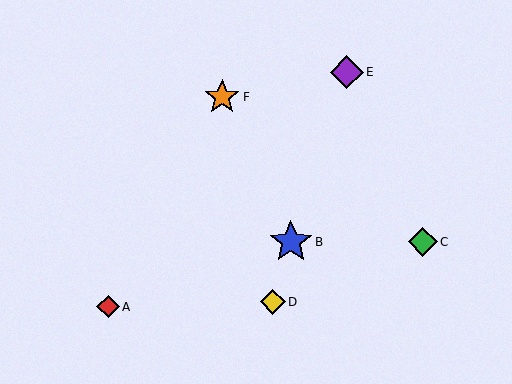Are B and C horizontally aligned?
Yes, both are at y≈242.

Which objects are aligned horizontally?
Objects B, C are aligned horizontally.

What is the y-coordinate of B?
Object B is at y≈242.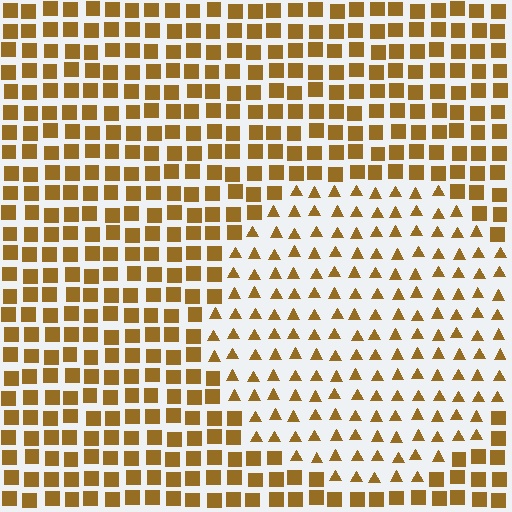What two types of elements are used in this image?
The image uses triangles inside the circle region and squares outside it.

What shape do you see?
I see a circle.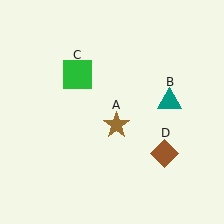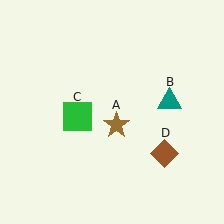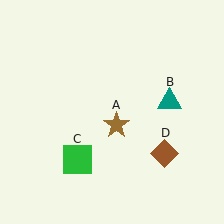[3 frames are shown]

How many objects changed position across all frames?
1 object changed position: green square (object C).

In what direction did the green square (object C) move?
The green square (object C) moved down.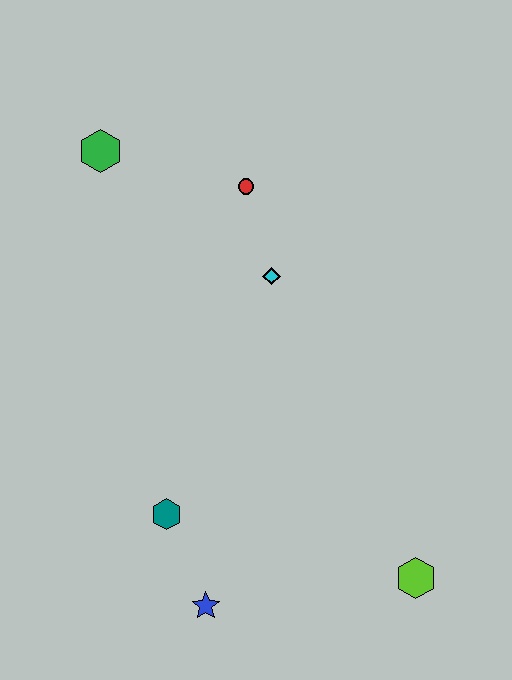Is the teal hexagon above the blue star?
Yes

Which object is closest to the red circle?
The cyan diamond is closest to the red circle.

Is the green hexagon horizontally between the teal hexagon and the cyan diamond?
No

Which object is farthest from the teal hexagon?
The green hexagon is farthest from the teal hexagon.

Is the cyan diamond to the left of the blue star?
No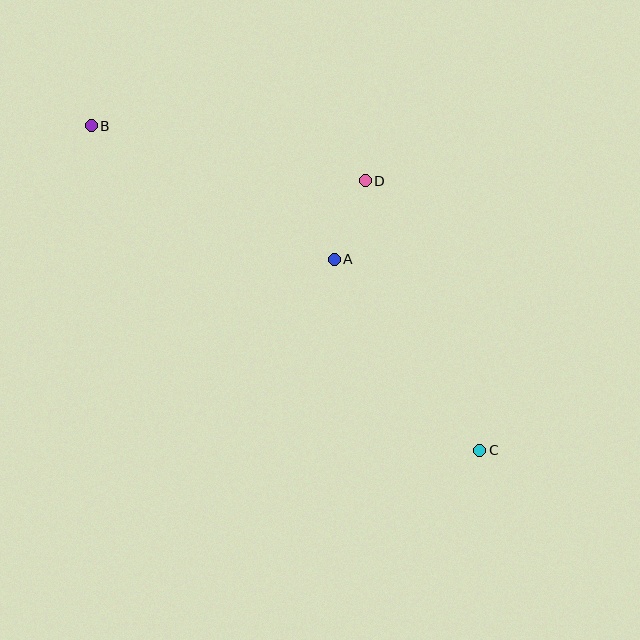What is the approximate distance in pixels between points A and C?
The distance between A and C is approximately 240 pixels.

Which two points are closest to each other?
Points A and D are closest to each other.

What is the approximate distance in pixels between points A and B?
The distance between A and B is approximately 277 pixels.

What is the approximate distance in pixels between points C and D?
The distance between C and D is approximately 293 pixels.